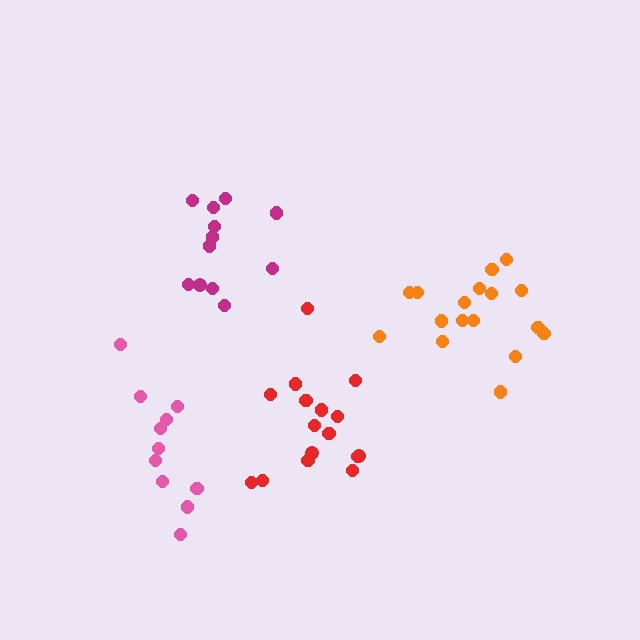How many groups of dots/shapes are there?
There are 4 groups.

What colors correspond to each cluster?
The clusters are colored: magenta, red, orange, pink.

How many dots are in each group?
Group 1: 12 dots, Group 2: 16 dots, Group 3: 17 dots, Group 4: 11 dots (56 total).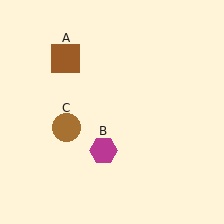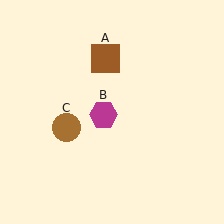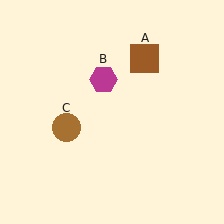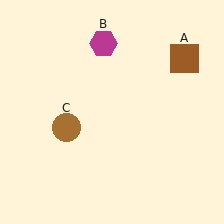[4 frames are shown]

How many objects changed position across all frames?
2 objects changed position: brown square (object A), magenta hexagon (object B).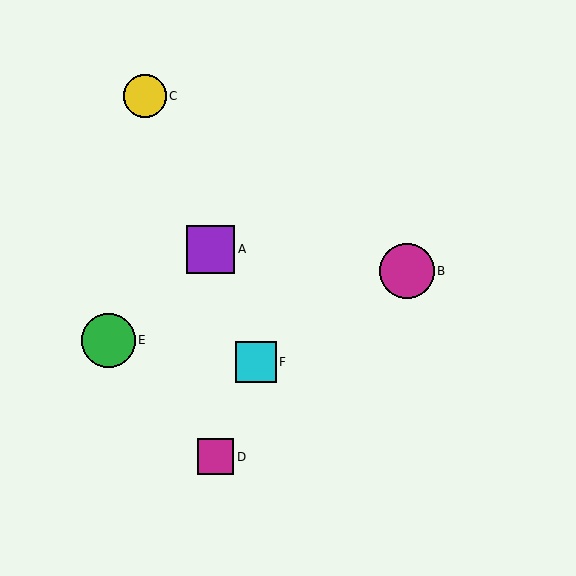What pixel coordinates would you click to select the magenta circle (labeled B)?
Click at (407, 271) to select the magenta circle B.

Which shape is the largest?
The magenta circle (labeled B) is the largest.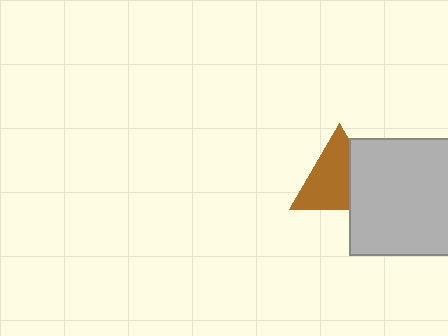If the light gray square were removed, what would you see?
You would see the complete brown triangle.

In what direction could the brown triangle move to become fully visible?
The brown triangle could move left. That would shift it out from behind the light gray square entirely.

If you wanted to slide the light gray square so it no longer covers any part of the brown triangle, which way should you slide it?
Slide it right — that is the most direct way to separate the two shapes.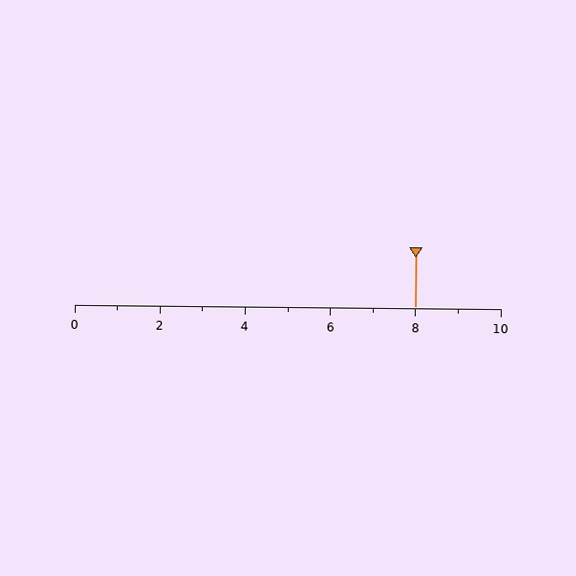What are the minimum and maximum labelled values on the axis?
The axis runs from 0 to 10.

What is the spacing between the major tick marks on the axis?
The major ticks are spaced 2 apart.